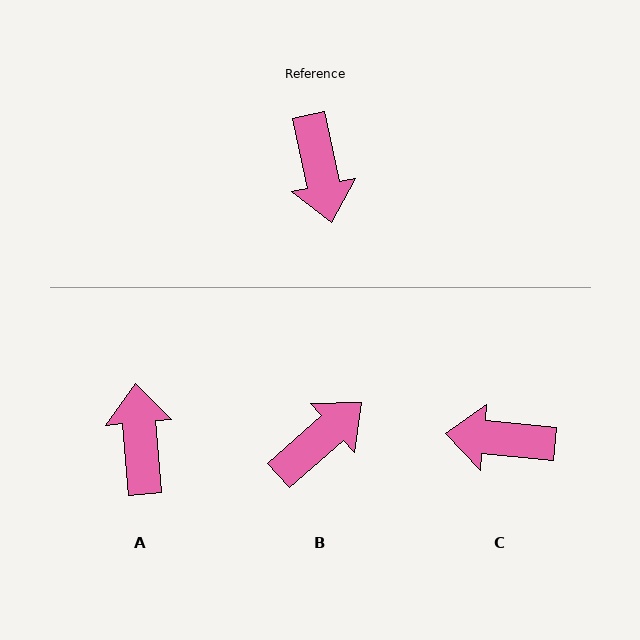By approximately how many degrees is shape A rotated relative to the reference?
Approximately 173 degrees counter-clockwise.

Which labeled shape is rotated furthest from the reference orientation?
A, about 173 degrees away.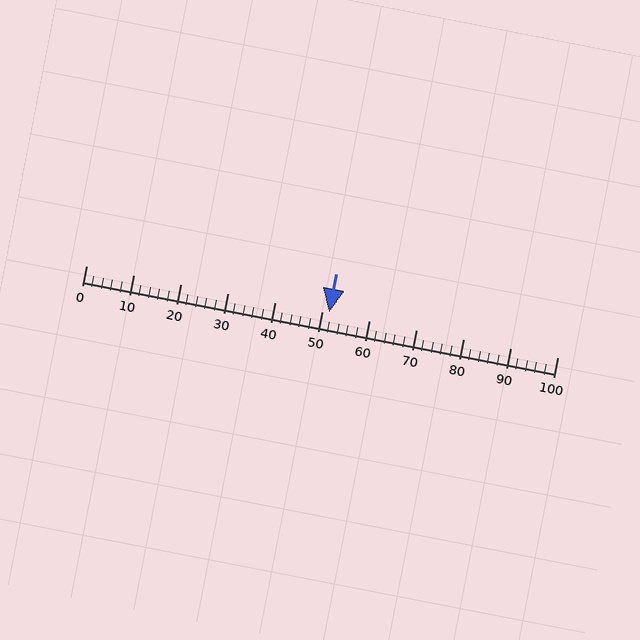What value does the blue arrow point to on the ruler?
The blue arrow points to approximately 52.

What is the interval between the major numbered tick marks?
The major tick marks are spaced 10 units apart.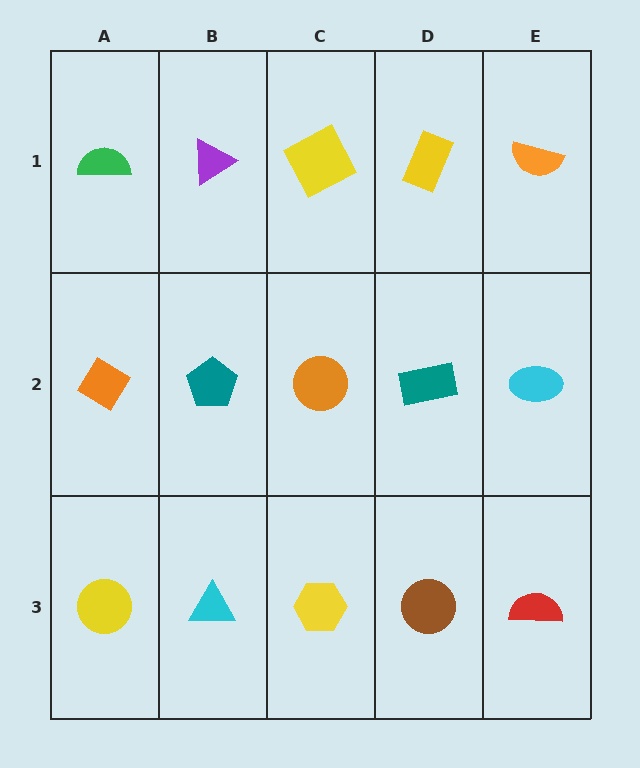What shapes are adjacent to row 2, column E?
An orange semicircle (row 1, column E), a red semicircle (row 3, column E), a teal rectangle (row 2, column D).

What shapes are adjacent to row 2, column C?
A yellow square (row 1, column C), a yellow hexagon (row 3, column C), a teal pentagon (row 2, column B), a teal rectangle (row 2, column D).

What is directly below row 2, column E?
A red semicircle.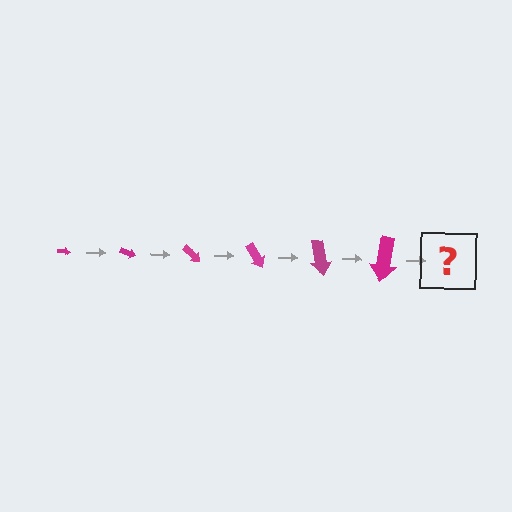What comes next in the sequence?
The next element should be an arrow, larger than the previous one and rotated 120 degrees from the start.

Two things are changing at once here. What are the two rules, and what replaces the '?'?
The two rules are that the arrow grows larger each step and it rotates 20 degrees each step. The '?' should be an arrow, larger than the previous one and rotated 120 degrees from the start.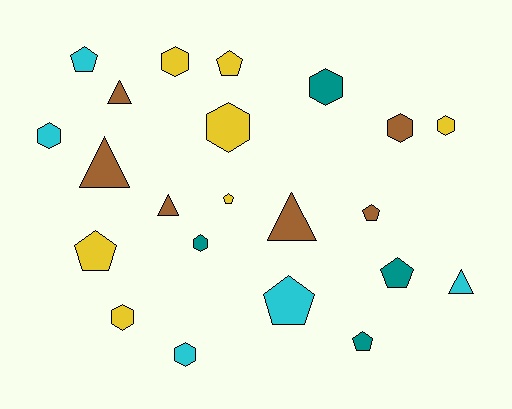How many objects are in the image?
There are 22 objects.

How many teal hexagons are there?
There are 2 teal hexagons.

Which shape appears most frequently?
Hexagon, with 9 objects.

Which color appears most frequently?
Yellow, with 7 objects.